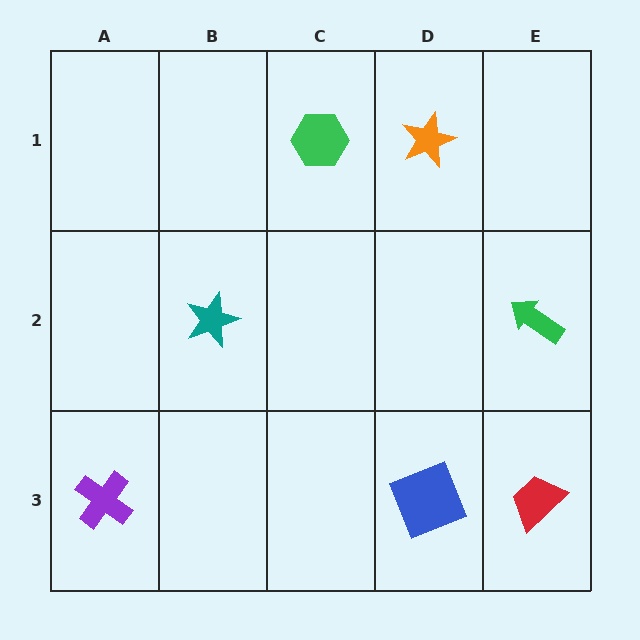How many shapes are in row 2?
2 shapes.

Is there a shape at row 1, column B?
No, that cell is empty.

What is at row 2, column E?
A green arrow.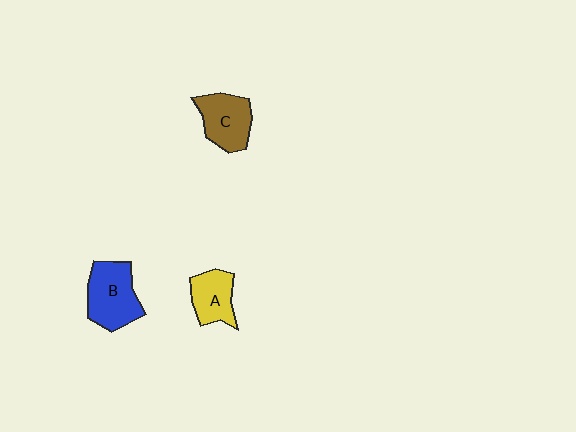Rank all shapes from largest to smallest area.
From largest to smallest: B (blue), C (brown), A (yellow).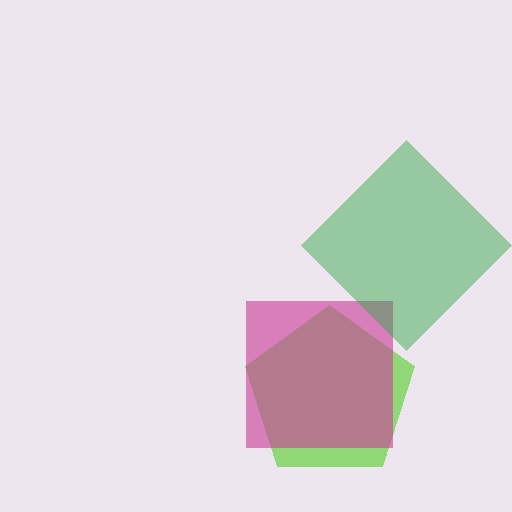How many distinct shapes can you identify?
There are 3 distinct shapes: a lime pentagon, a magenta square, a green diamond.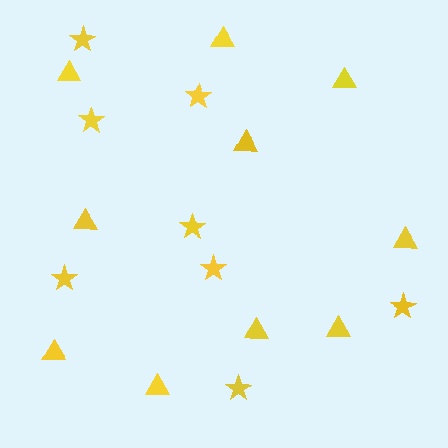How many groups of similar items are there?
There are 2 groups: one group of triangles (10) and one group of stars (8).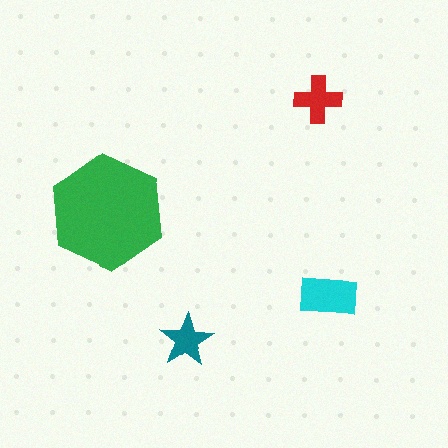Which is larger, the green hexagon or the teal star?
The green hexagon.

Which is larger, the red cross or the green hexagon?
The green hexagon.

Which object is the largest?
The green hexagon.